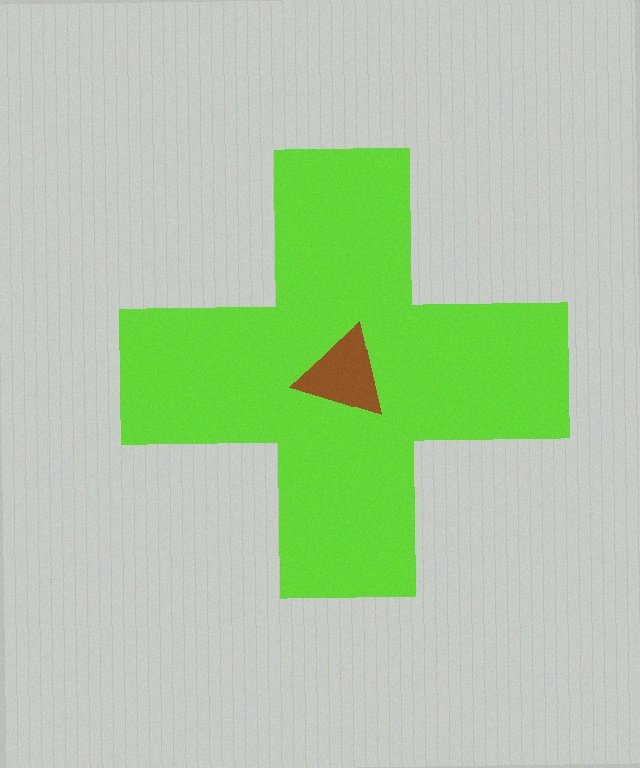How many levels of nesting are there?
2.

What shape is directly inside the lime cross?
The brown triangle.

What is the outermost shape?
The lime cross.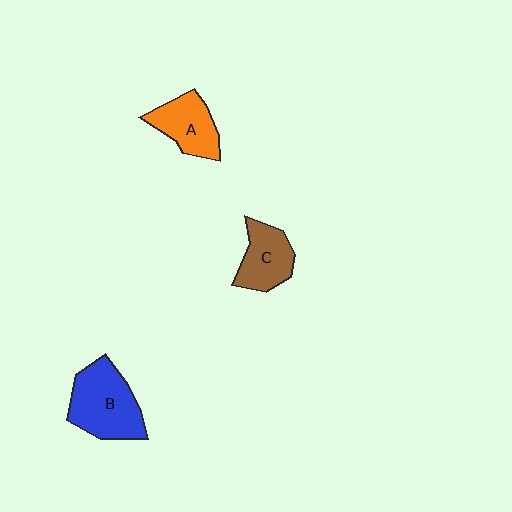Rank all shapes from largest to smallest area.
From largest to smallest: B (blue), A (orange), C (brown).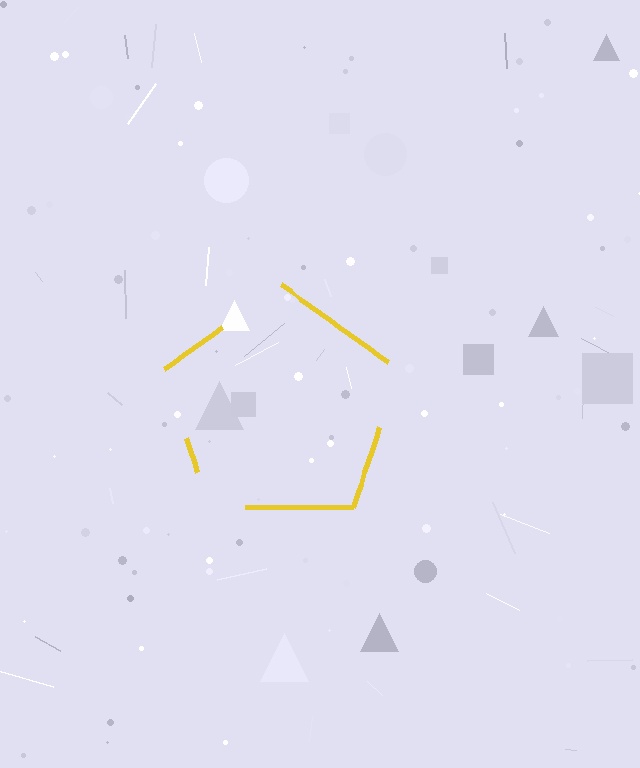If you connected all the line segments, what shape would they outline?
They would outline a pentagon.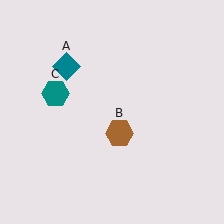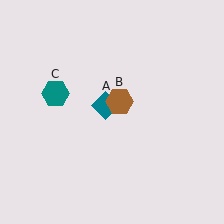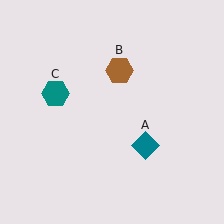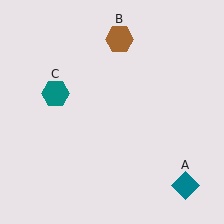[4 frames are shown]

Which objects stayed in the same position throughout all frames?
Teal hexagon (object C) remained stationary.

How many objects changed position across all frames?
2 objects changed position: teal diamond (object A), brown hexagon (object B).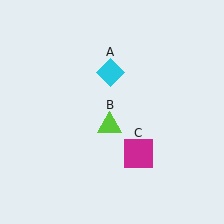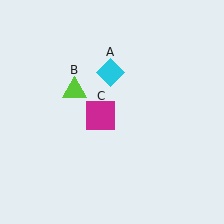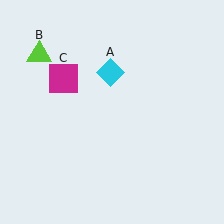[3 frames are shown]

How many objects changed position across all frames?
2 objects changed position: lime triangle (object B), magenta square (object C).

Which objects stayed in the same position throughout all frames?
Cyan diamond (object A) remained stationary.